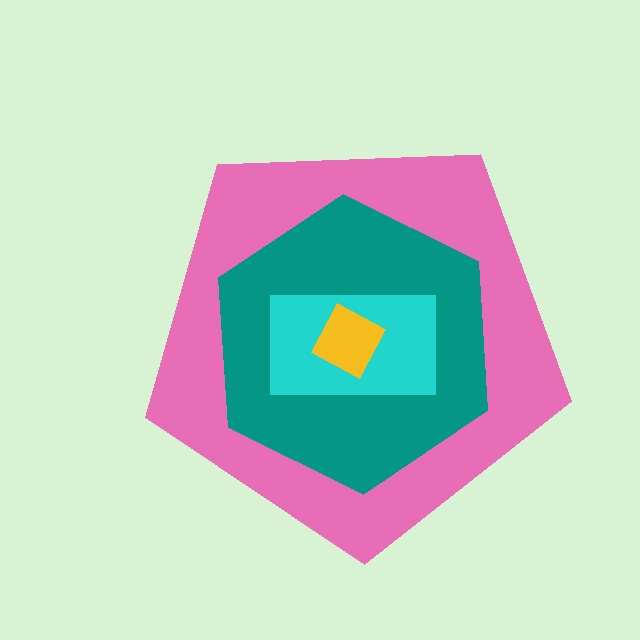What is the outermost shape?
The pink pentagon.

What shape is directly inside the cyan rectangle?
The yellow square.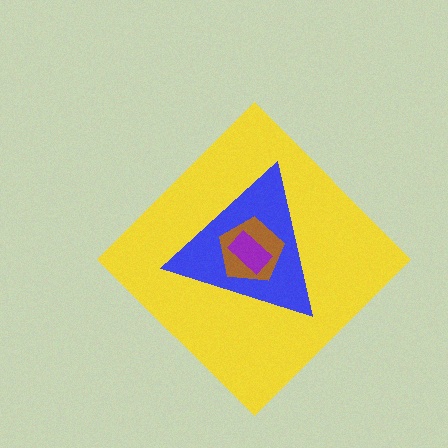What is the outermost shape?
The yellow diamond.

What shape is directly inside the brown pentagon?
The purple rectangle.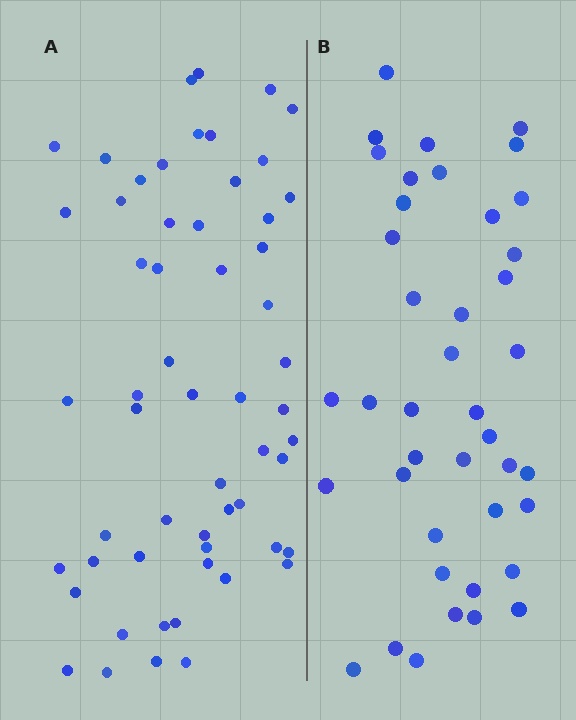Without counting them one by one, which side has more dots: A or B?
Region A (the left region) has more dots.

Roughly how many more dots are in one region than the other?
Region A has approximately 15 more dots than region B.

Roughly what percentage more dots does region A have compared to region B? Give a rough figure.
About 40% more.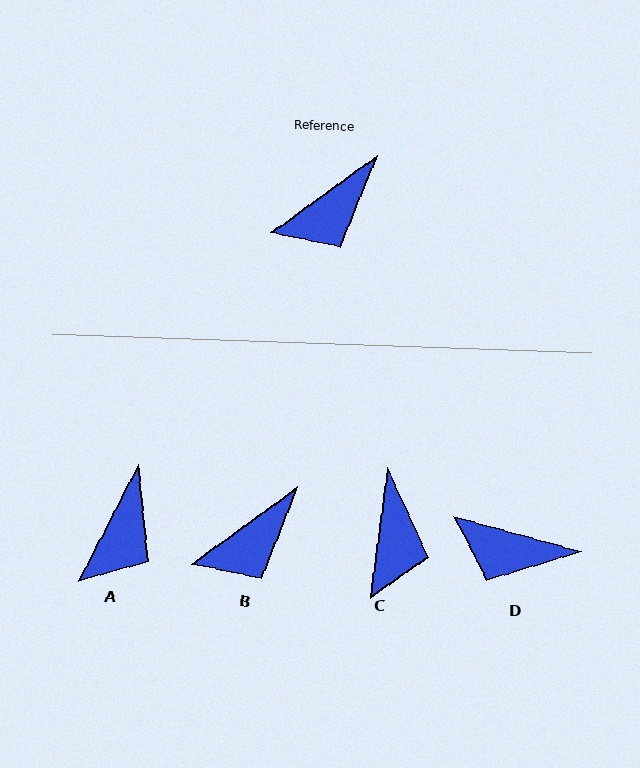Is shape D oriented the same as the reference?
No, it is off by about 51 degrees.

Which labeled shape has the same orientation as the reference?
B.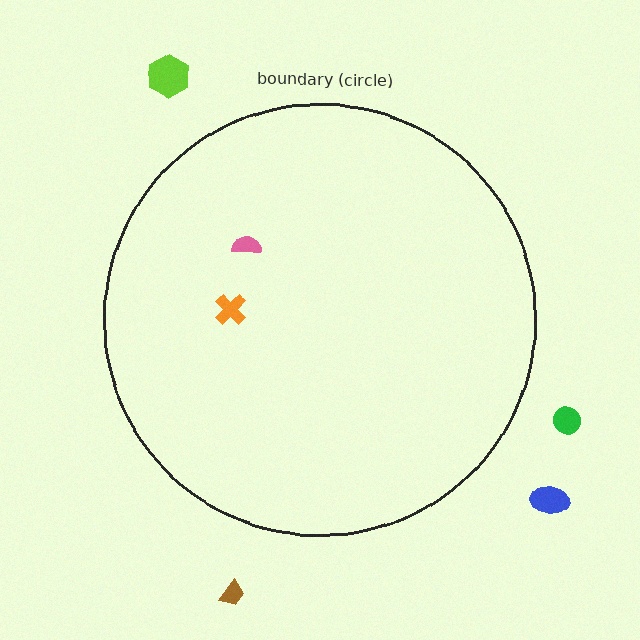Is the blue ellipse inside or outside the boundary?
Outside.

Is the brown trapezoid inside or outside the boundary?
Outside.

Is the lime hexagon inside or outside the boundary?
Outside.